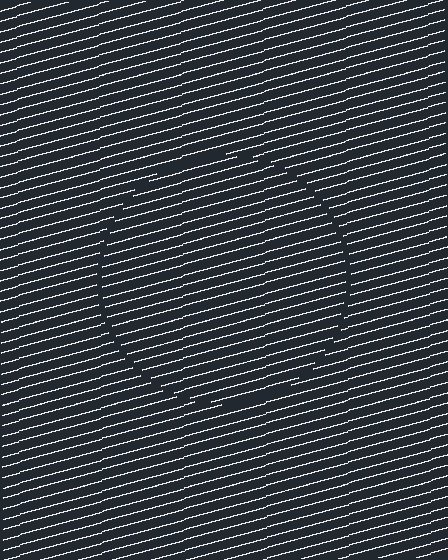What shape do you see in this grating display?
An illusory circle. The interior of the shape contains the same grating, shifted by half a period — the contour is defined by the phase discontinuity where line-ends from the inner and outer gratings abut.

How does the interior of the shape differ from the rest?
The interior of the shape contains the same grating, shifted by half a period — the contour is defined by the phase discontinuity where line-ends from the inner and outer gratings abut.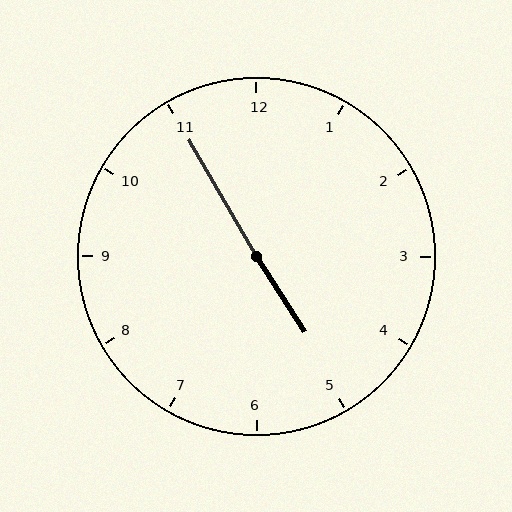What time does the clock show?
4:55.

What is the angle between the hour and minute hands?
Approximately 178 degrees.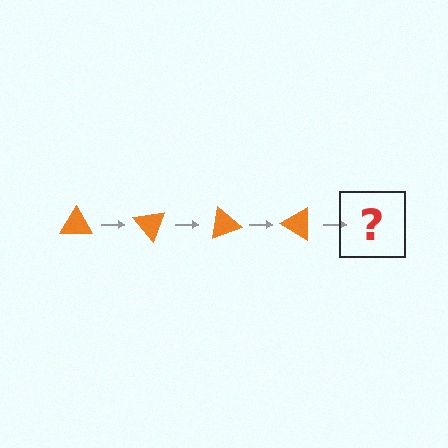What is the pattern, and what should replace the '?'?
The pattern is that the triangle rotates 50 degrees each step. The '?' should be an orange triangle rotated 200 degrees.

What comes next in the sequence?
The next element should be an orange triangle rotated 200 degrees.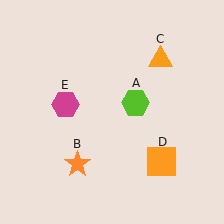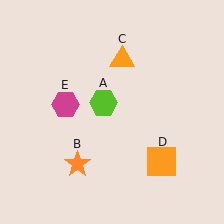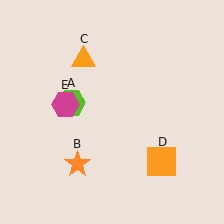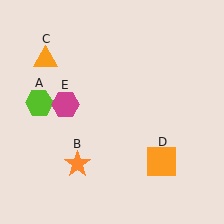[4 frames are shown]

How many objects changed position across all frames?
2 objects changed position: lime hexagon (object A), orange triangle (object C).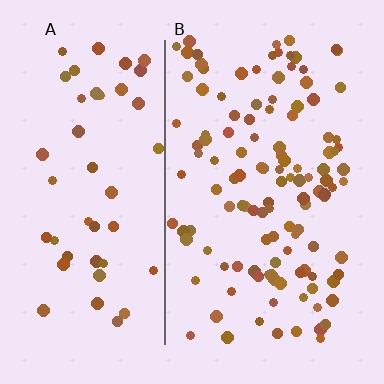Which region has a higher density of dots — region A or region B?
B (the right).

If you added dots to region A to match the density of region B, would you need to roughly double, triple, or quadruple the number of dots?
Approximately double.